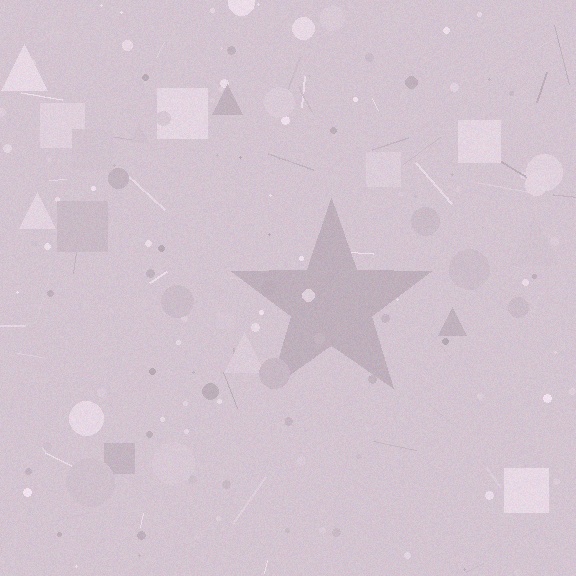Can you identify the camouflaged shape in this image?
The camouflaged shape is a star.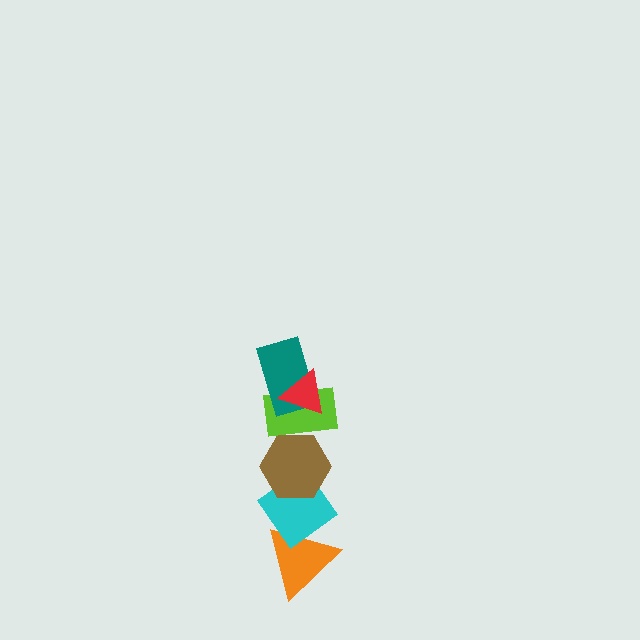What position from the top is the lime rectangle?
The lime rectangle is 3rd from the top.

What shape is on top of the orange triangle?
The cyan diamond is on top of the orange triangle.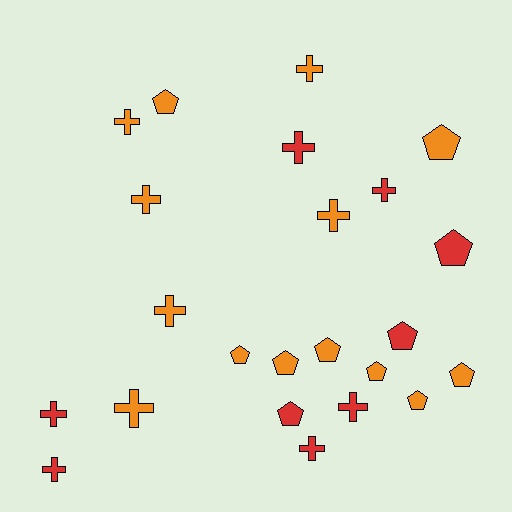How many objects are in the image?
There are 23 objects.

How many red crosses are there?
There are 6 red crosses.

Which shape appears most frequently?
Cross, with 12 objects.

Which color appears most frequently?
Orange, with 14 objects.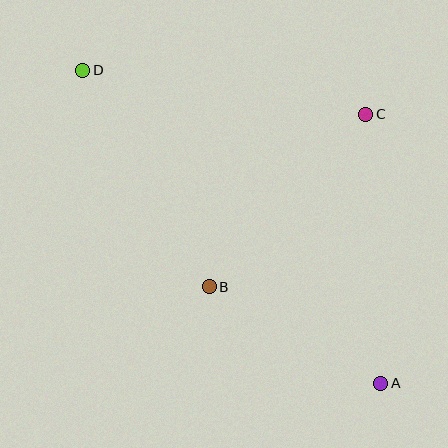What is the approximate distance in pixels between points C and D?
The distance between C and D is approximately 286 pixels.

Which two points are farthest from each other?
Points A and D are farthest from each other.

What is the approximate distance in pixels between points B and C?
The distance between B and C is approximately 233 pixels.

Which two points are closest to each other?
Points A and B are closest to each other.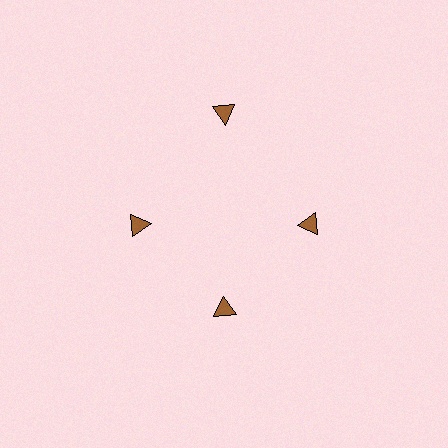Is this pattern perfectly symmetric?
No. The 4 brown triangles are arranged in a ring, but one element near the 12 o'clock position is pushed outward from the center, breaking the 4-fold rotational symmetry.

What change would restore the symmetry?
The symmetry would be restored by moving it inward, back onto the ring so that all 4 triangles sit at equal angles and equal distance from the center.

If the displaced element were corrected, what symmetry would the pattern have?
It would have 4-fold rotational symmetry — the pattern would map onto itself every 90 degrees.